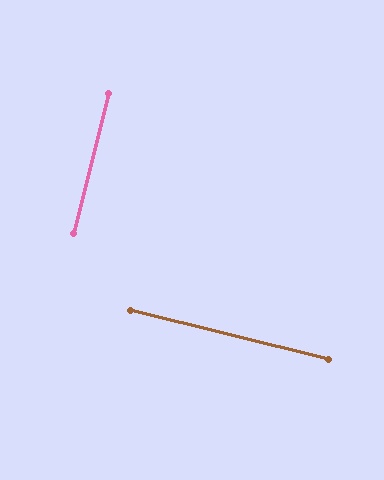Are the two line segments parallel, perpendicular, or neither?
Perpendicular — they meet at approximately 90°.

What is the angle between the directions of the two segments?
Approximately 90 degrees.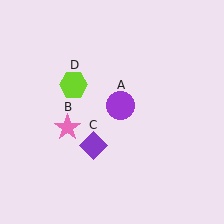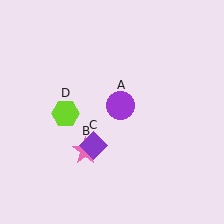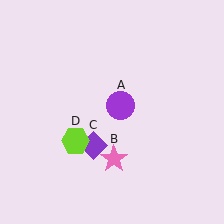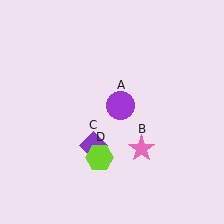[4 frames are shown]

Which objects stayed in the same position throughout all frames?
Purple circle (object A) and purple diamond (object C) remained stationary.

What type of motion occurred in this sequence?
The pink star (object B), lime hexagon (object D) rotated counterclockwise around the center of the scene.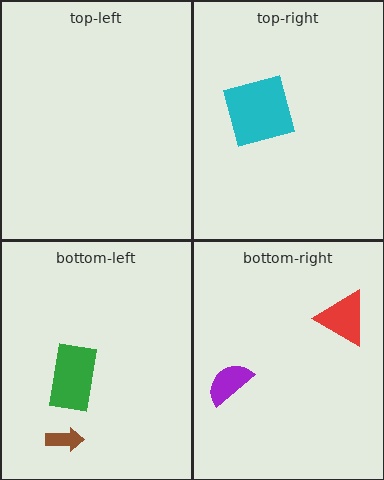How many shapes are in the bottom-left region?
2.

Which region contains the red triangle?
The bottom-right region.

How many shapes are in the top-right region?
1.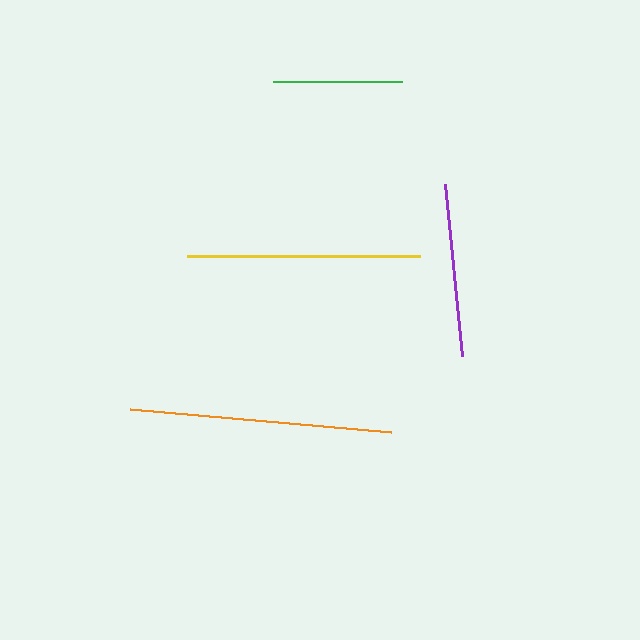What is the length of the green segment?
The green segment is approximately 129 pixels long.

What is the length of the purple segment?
The purple segment is approximately 173 pixels long.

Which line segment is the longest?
The orange line is the longest at approximately 263 pixels.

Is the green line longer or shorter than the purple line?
The purple line is longer than the green line.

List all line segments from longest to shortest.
From longest to shortest: orange, yellow, purple, green.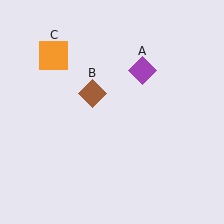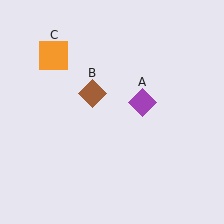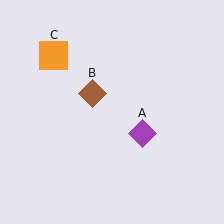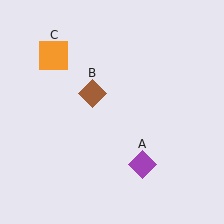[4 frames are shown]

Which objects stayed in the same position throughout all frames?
Brown diamond (object B) and orange square (object C) remained stationary.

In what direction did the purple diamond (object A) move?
The purple diamond (object A) moved down.